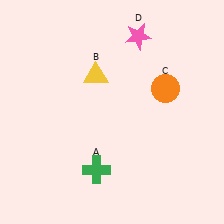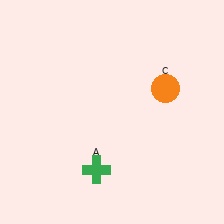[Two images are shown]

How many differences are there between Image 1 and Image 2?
There are 2 differences between the two images.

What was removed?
The pink star (D), the yellow triangle (B) were removed in Image 2.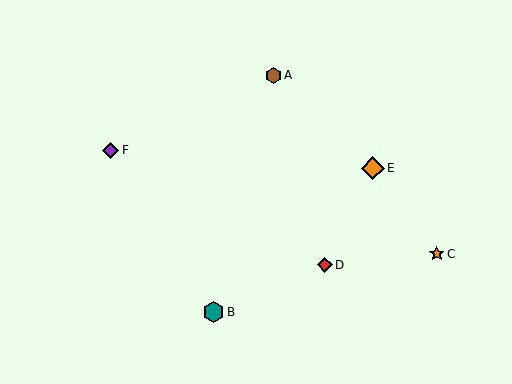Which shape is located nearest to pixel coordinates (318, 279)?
The red diamond (labeled D) at (325, 265) is nearest to that location.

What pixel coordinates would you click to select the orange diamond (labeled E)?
Click at (373, 168) to select the orange diamond E.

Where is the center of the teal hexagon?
The center of the teal hexagon is at (213, 312).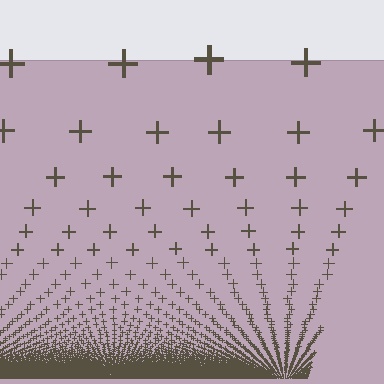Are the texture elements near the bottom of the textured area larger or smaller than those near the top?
Smaller. The gradient is inverted — elements near the bottom are smaller and denser.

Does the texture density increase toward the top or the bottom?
Density increases toward the bottom.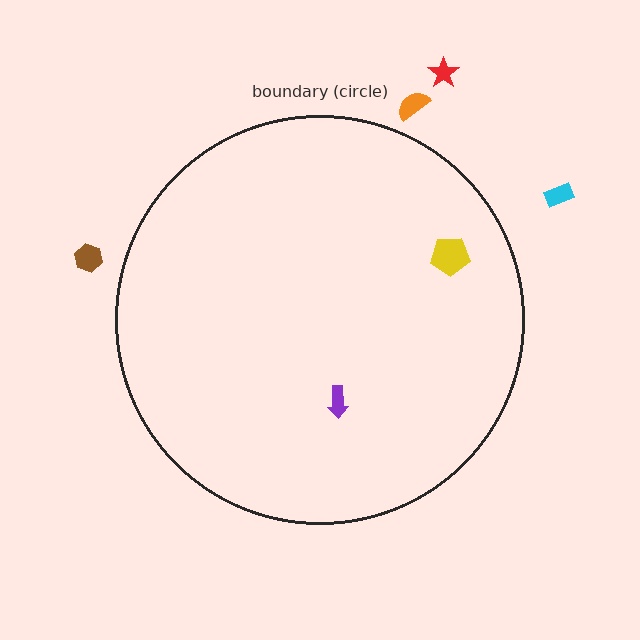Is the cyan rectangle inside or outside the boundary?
Outside.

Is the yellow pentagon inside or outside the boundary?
Inside.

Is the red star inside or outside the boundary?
Outside.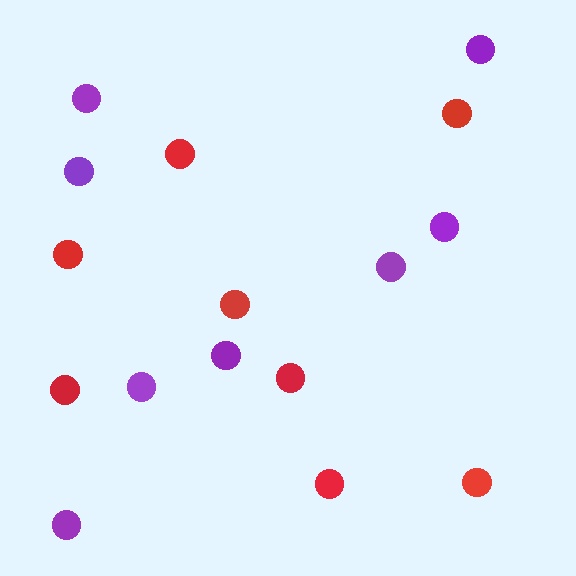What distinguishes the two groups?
There are 2 groups: one group of purple circles (8) and one group of red circles (8).